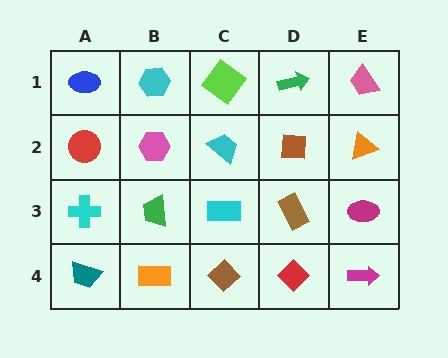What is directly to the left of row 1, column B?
A blue ellipse.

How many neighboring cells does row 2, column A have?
3.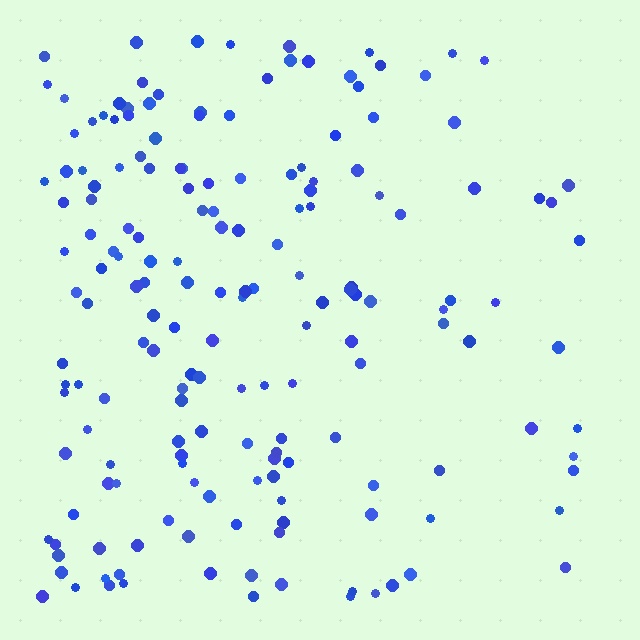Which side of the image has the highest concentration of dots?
The left.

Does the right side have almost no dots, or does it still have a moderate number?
Still a moderate number, just noticeably fewer than the left.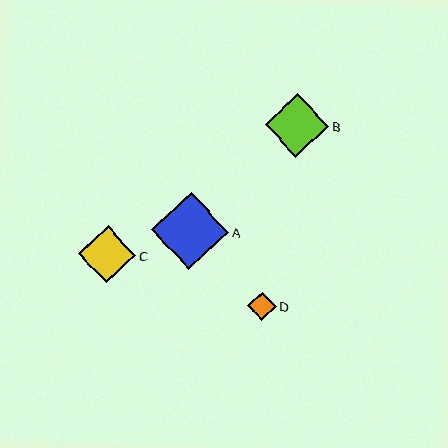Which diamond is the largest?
Diamond A is the largest with a size of approximately 77 pixels.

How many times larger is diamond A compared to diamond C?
Diamond A is approximately 1.3 times the size of diamond C.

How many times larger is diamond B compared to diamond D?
Diamond B is approximately 2.3 times the size of diamond D.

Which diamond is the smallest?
Diamond D is the smallest with a size of approximately 28 pixels.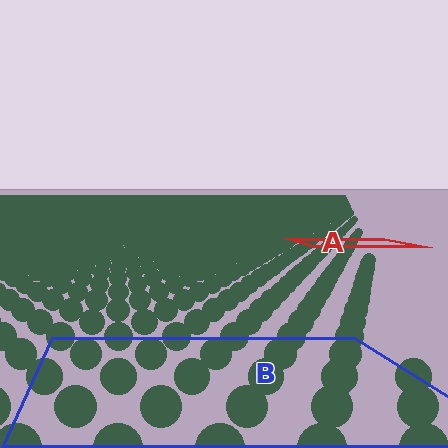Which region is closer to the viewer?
Region B is closer. The texture elements there are larger and more spread out.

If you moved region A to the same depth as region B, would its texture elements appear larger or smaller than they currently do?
They would appear larger. At a closer depth, the same texture elements are projected at a bigger on-screen size.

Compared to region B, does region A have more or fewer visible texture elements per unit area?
Region A has more texture elements per unit area — they are packed more densely because it is farther away.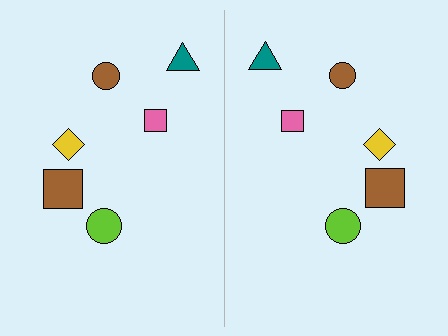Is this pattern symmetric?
Yes, this pattern has bilateral (reflection) symmetry.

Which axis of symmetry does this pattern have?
The pattern has a vertical axis of symmetry running through the center of the image.